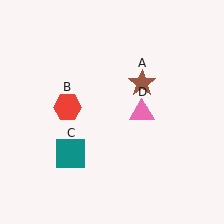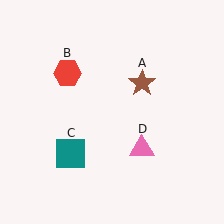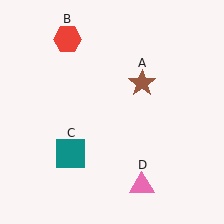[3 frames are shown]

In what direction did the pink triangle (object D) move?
The pink triangle (object D) moved down.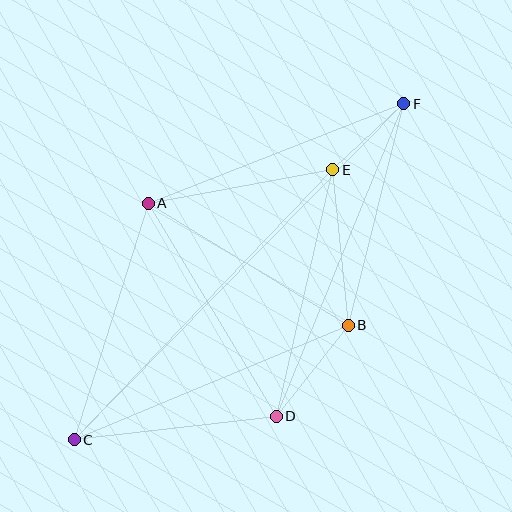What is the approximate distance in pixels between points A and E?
The distance between A and E is approximately 187 pixels.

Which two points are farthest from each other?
Points C and F are farthest from each other.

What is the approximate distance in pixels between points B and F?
The distance between B and F is approximately 228 pixels.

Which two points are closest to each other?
Points E and F are closest to each other.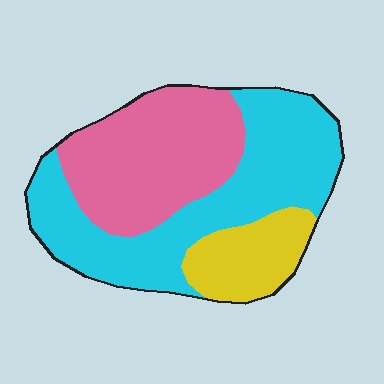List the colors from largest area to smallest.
From largest to smallest: cyan, pink, yellow.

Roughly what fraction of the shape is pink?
Pink covers roughly 35% of the shape.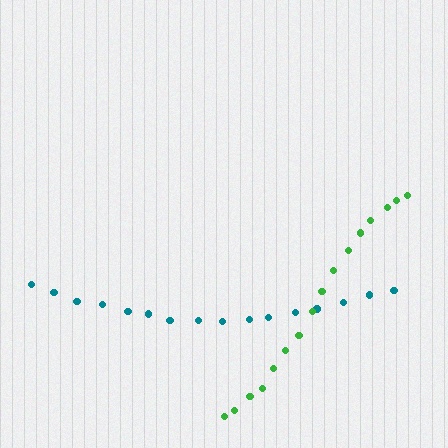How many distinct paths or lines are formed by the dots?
There are 2 distinct paths.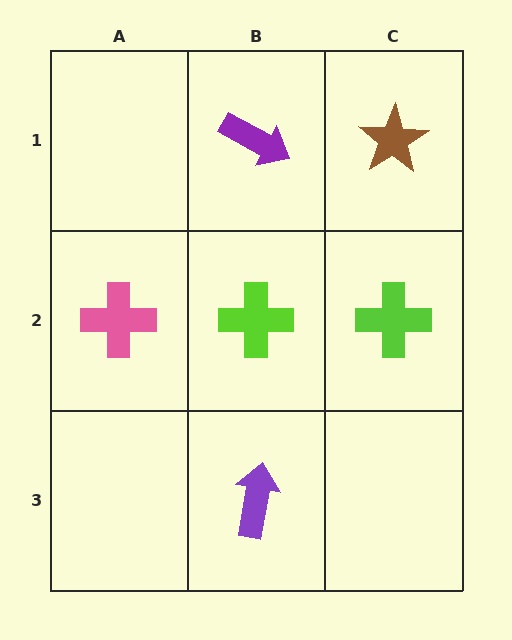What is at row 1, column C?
A brown star.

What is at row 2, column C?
A lime cross.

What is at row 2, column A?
A pink cross.